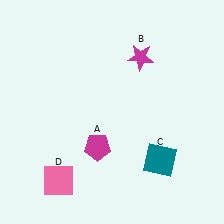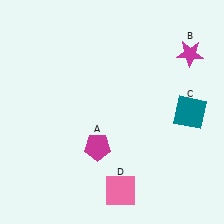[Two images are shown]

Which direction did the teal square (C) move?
The teal square (C) moved up.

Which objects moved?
The objects that moved are: the magenta star (B), the teal square (C), the pink square (D).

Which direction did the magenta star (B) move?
The magenta star (B) moved right.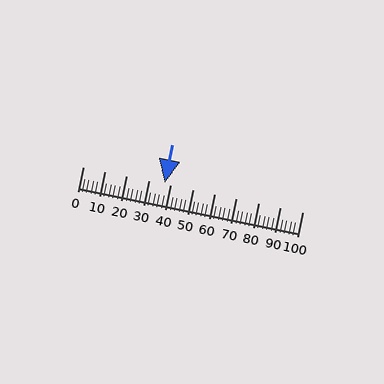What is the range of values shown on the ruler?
The ruler shows values from 0 to 100.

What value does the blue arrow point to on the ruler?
The blue arrow points to approximately 37.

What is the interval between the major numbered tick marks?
The major tick marks are spaced 10 units apart.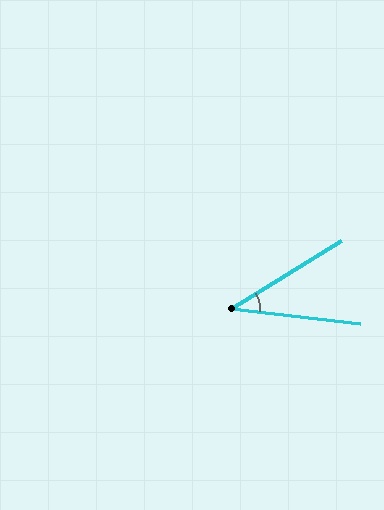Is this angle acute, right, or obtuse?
It is acute.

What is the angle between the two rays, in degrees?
Approximately 38 degrees.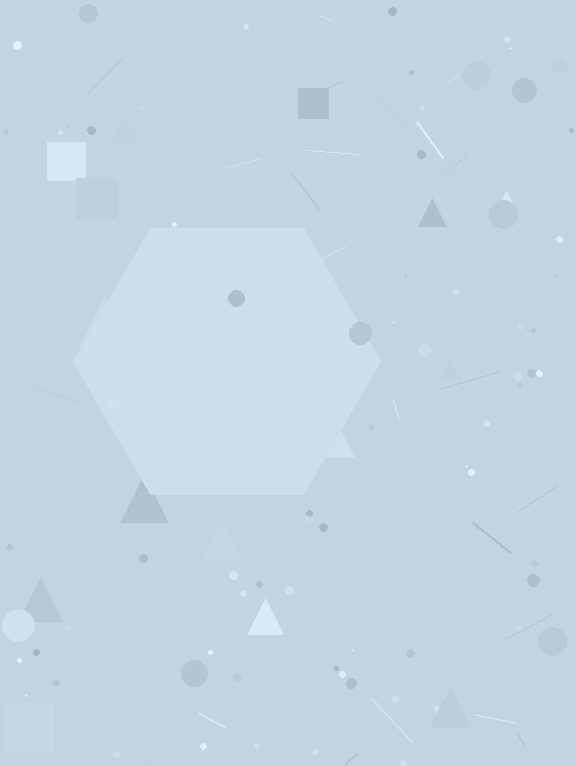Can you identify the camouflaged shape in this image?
The camouflaged shape is a hexagon.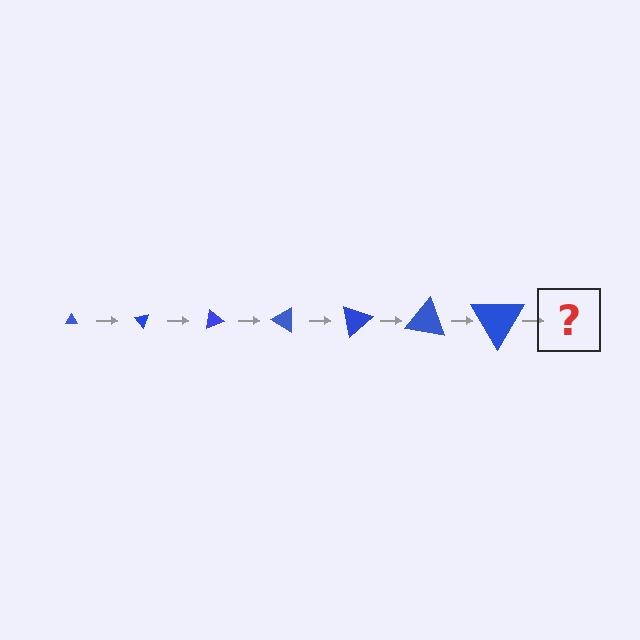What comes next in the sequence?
The next element should be a triangle, larger than the previous one and rotated 350 degrees from the start.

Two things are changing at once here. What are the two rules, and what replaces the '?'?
The two rules are that the triangle grows larger each step and it rotates 50 degrees each step. The '?' should be a triangle, larger than the previous one and rotated 350 degrees from the start.